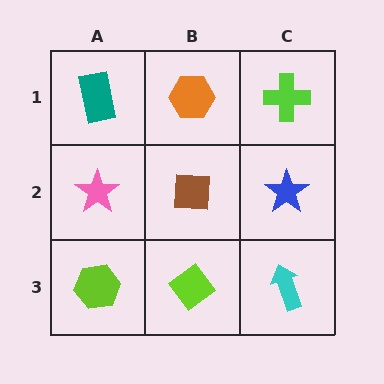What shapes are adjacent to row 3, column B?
A brown square (row 2, column B), a lime hexagon (row 3, column A), a cyan arrow (row 3, column C).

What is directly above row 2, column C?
A lime cross.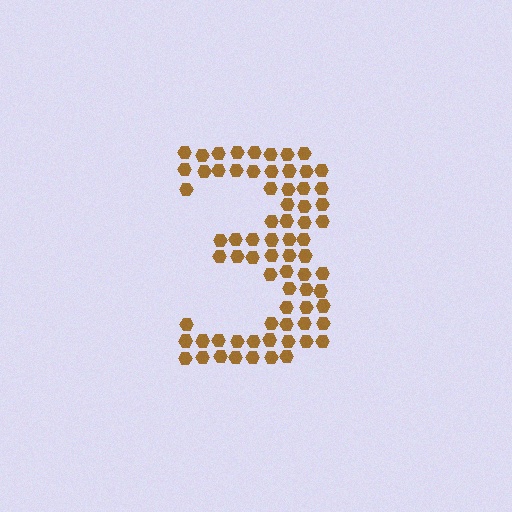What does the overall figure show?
The overall figure shows the digit 3.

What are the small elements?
The small elements are hexagons.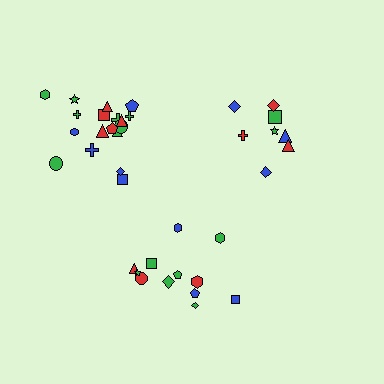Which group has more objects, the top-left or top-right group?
The top-left group.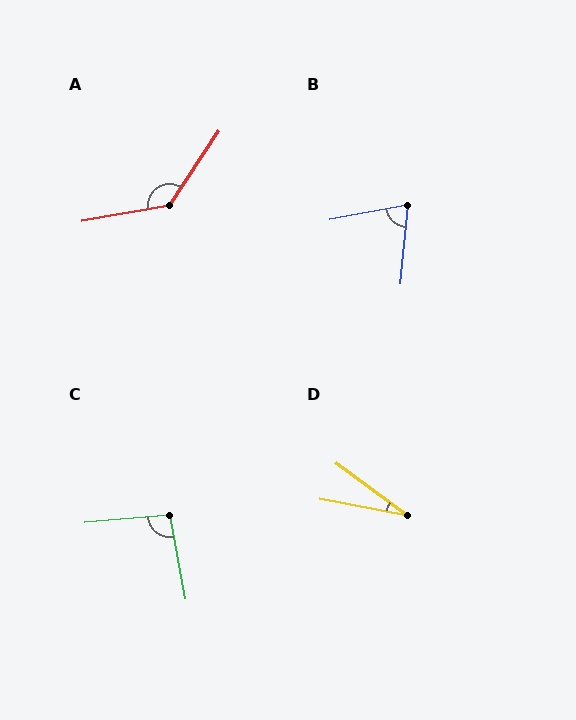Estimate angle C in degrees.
Approximately 95 degrees.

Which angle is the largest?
A, at approximately 134 degrees.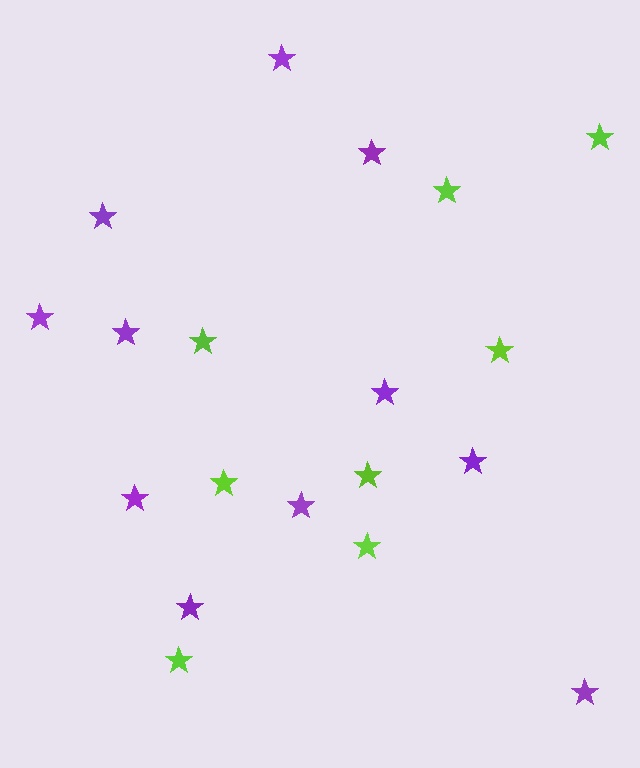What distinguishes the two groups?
There are 2 groups: one group of lime stars (8) and one group of purple stars (11).